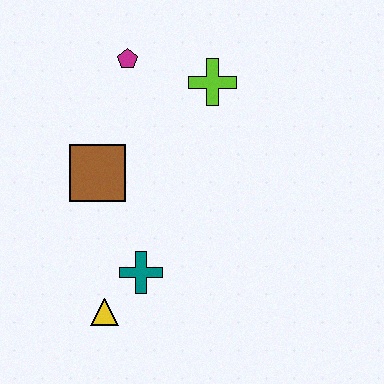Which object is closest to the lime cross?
The magenta pentagon is closest to the lime cross.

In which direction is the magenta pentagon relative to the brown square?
The magenta pentagon is above the brown square.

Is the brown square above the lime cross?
No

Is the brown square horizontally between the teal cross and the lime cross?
No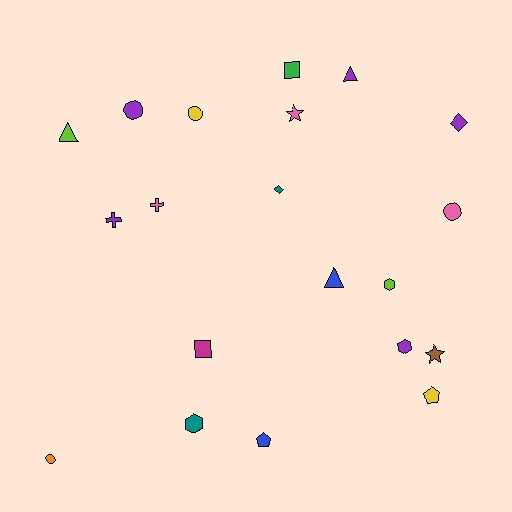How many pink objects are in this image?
There are 3 pink objects.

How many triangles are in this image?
There are 3 triangles.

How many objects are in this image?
There are 20 objects.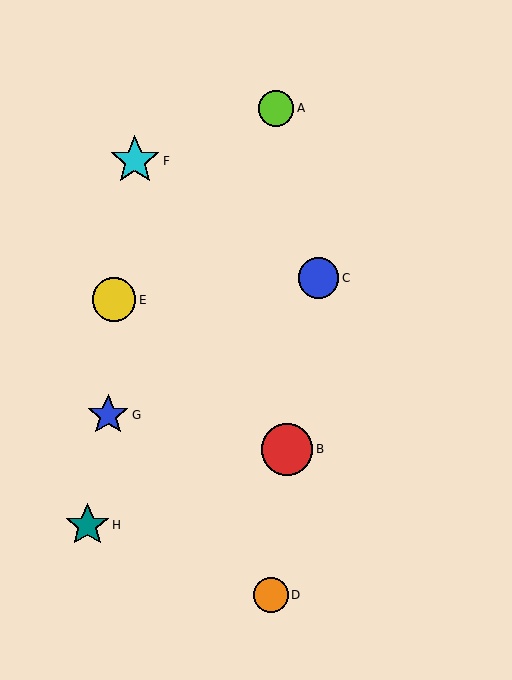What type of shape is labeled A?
Shape A is a lime circle.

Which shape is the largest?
The red circle (labeled B) is the largest.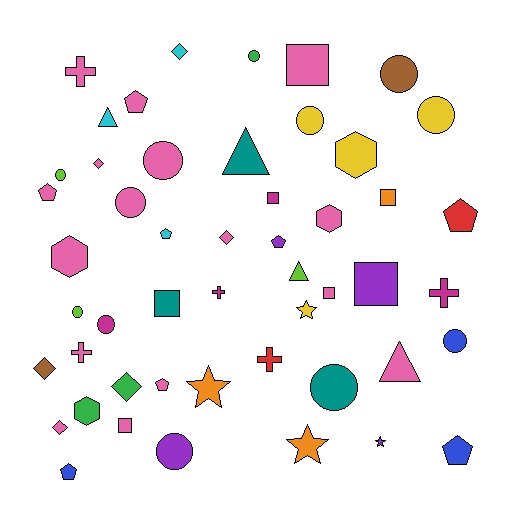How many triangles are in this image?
There are 4 triangles.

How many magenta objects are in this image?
There are 4 magenta objects.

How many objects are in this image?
There are 50 objects.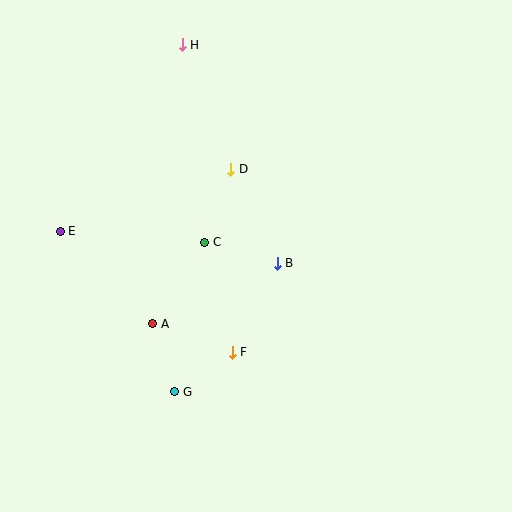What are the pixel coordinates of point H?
Point H is at (182, 45).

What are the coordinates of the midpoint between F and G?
The midpoint between F and G is at (204, 372).